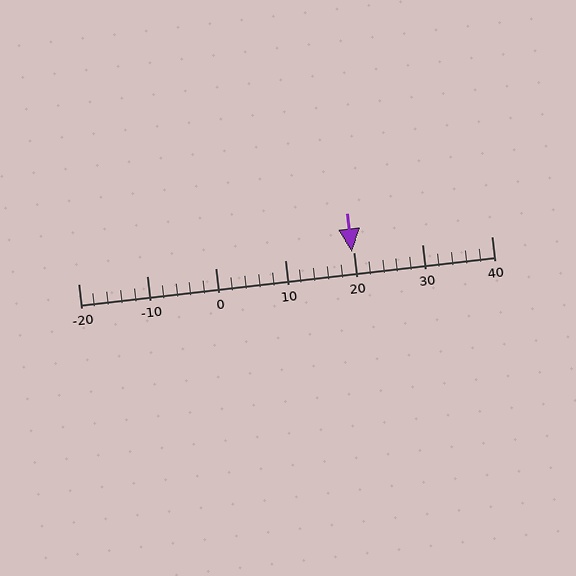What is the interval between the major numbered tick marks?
The major tick marks are spaced 10 units apart.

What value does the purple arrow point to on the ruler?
The purple arrow points to approximately 20.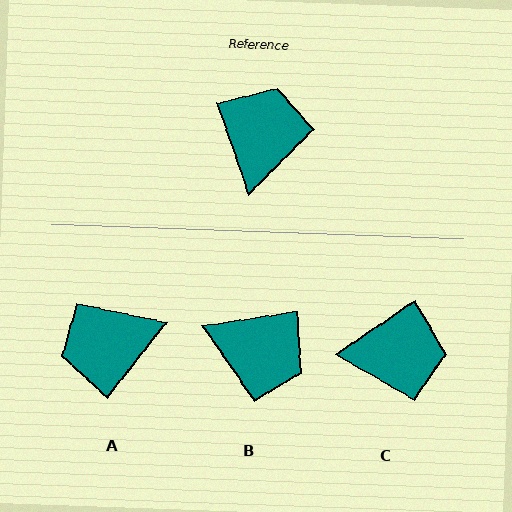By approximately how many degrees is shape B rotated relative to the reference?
Approximately 100 degrees clockwise.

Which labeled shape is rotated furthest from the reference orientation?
A, about 123 degrees away.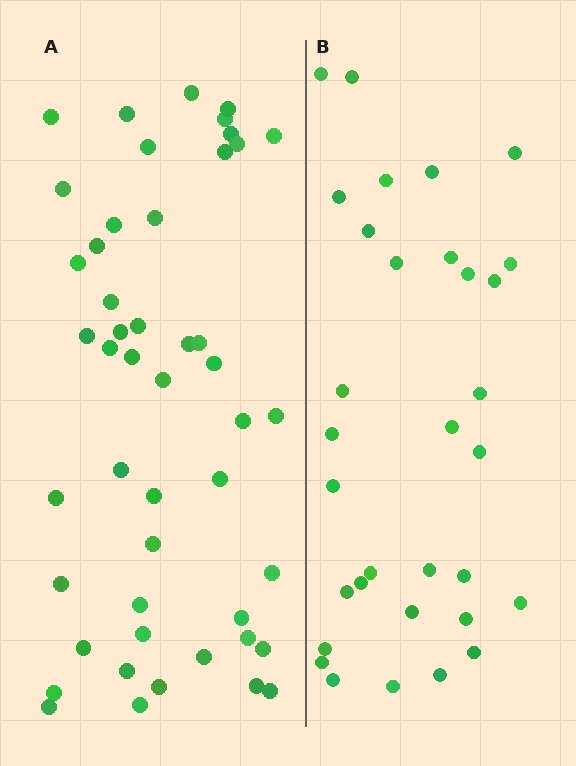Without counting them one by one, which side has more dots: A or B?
Region A (the left region) has more dots.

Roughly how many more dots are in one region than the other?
Region A has approximately 15 more dots than region B.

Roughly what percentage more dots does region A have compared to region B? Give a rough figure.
About 50% more.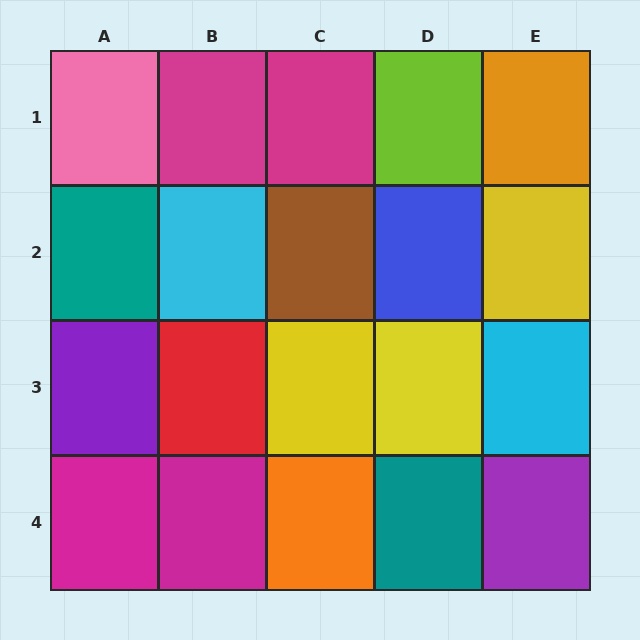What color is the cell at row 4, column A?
Magenta.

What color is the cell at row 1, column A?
Pink.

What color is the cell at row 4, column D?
Teal.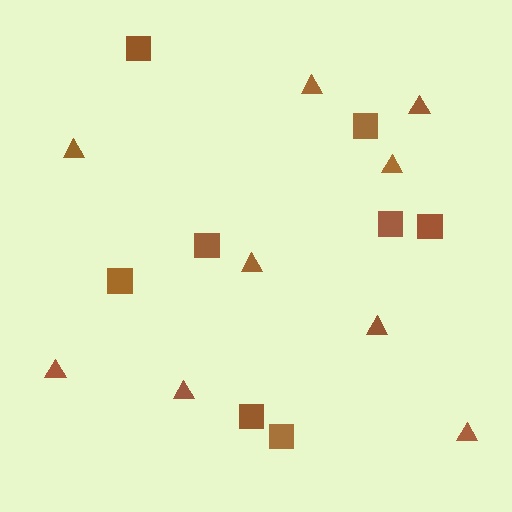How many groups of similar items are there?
There are 2 groups: one group of triangles (9) and one group of squares (8).